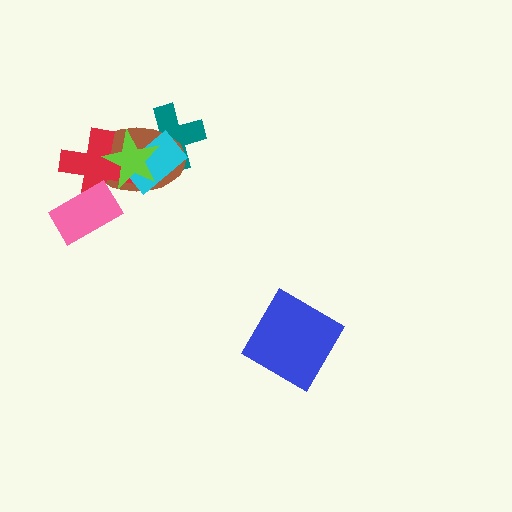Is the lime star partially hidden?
No, no other shape covers it.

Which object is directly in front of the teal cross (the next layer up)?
The brown ellipse is directly in front of the teal cross.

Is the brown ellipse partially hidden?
Yes, it is partially covered by another shape.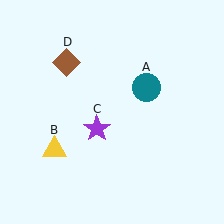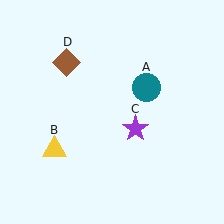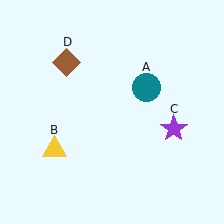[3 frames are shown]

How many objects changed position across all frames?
1 object changed position: purple star (object C).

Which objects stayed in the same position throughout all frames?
Teal circle (object A) and yellow triangle (object B) and brown diamond (object D) remained stationary.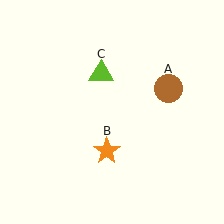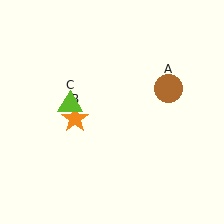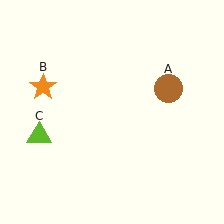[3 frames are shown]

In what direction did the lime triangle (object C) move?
The lime triangle (object C) moved down and to the left.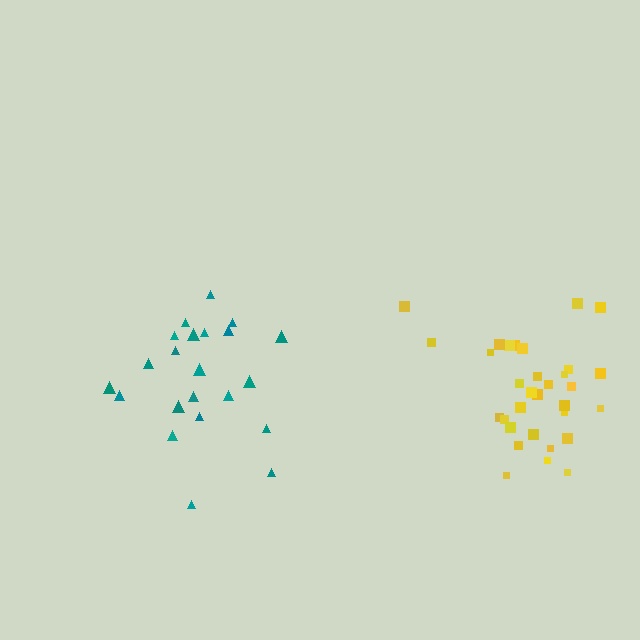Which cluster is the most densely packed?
Yellow.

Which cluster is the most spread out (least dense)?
Teal.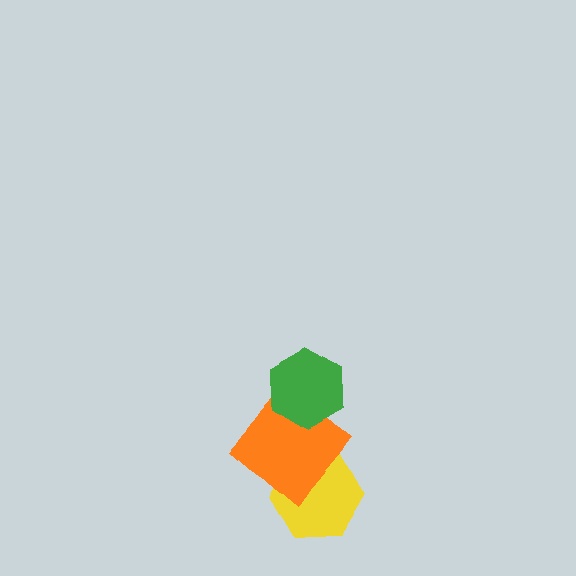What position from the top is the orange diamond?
The orange diamond is 2nd from the top.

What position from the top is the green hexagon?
The green hexagon is 1st from the top.